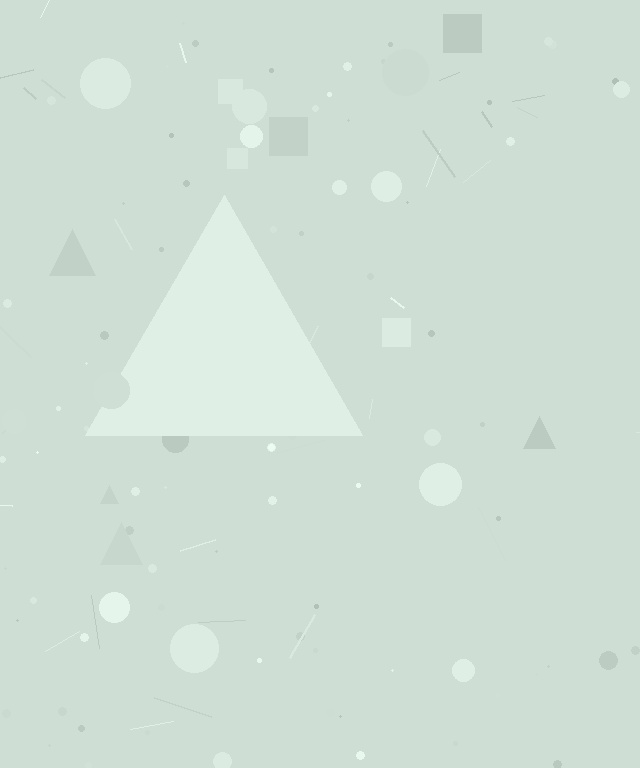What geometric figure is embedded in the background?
A triangle is embedded in the background.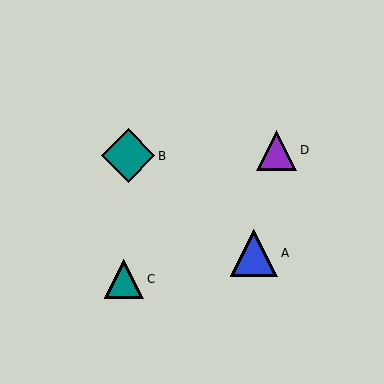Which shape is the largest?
The teal diamond (labeled B) is the largest.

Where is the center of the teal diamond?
The center of the teal diamond is at (128, 156).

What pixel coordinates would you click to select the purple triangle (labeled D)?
Click at (277, 150) to select the purple triangle D.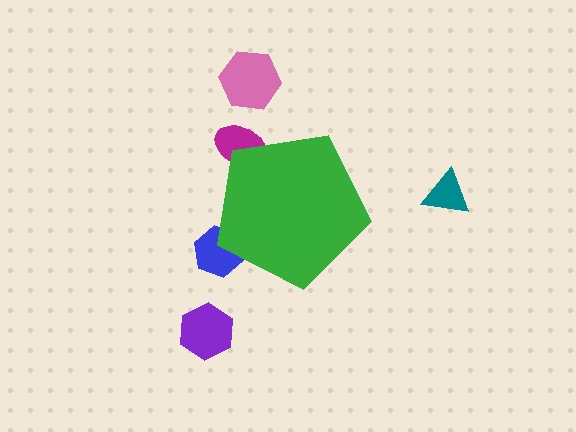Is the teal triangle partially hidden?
No, the teal triangle is fully visible.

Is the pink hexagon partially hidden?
No, the pink hexagon is fully visible.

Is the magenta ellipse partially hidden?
Yes, the magenta ellipse is partially hidden behind the green pentagon.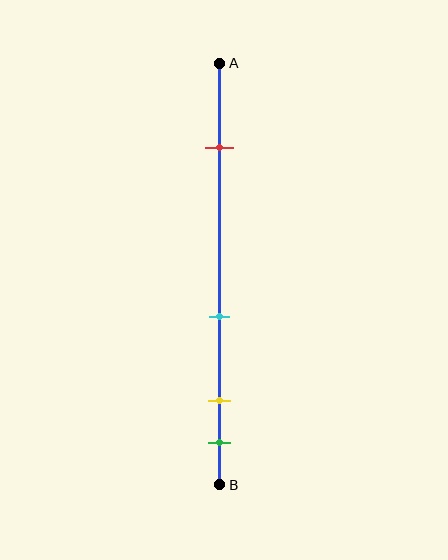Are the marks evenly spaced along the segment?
No, the marks are not evenly spaced.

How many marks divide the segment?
There are 4 marks dividing the segment.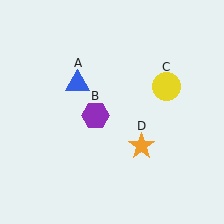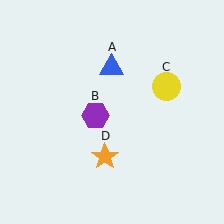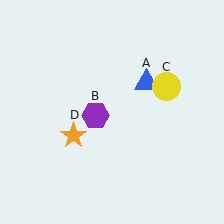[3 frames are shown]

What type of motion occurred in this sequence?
The blue triangle (object A), orange star (object D) rotated clockwise around the center of the scene.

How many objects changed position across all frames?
2 objects changed position: blue triangle (object A), orange star (object D).